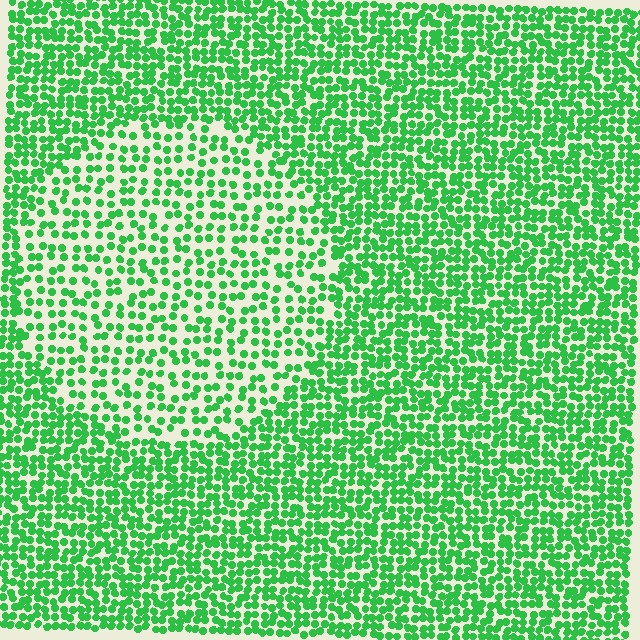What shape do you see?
I see a circle.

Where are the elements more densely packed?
The elements are more densely packed outside the circle boundary.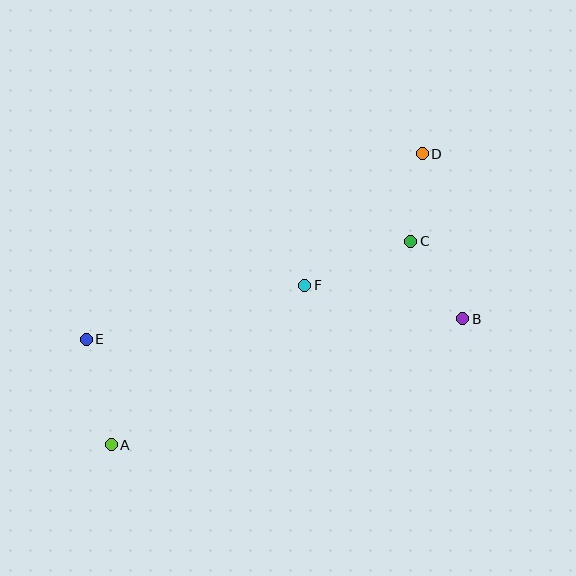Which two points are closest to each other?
Points C and D are closest to each other.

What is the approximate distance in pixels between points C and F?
The distance between C and F is approximately 115 pixels.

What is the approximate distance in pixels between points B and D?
The distance between B and D is approximately 170 pixels.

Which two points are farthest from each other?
Points A and D are farthest from each other.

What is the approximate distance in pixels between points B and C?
The distance between B and C is approximately 93 pixels.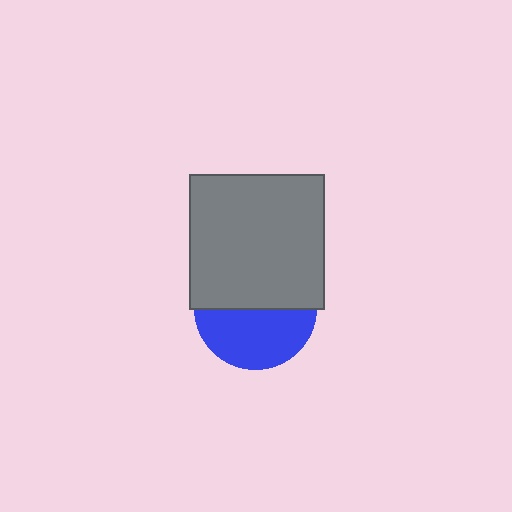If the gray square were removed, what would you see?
You would see the complete blue circle.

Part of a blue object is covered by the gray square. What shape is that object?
It is a circle.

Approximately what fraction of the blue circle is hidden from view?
Roughly 52% of the blue circle is hidden behind the gray square.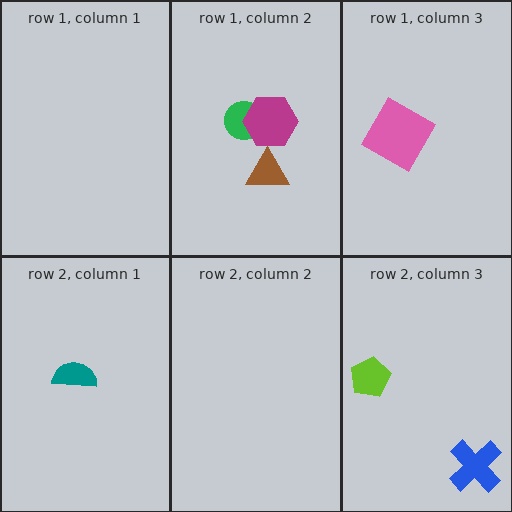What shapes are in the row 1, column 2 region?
The green circle, the magenta hexagon, the brown triangle.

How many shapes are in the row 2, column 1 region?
1.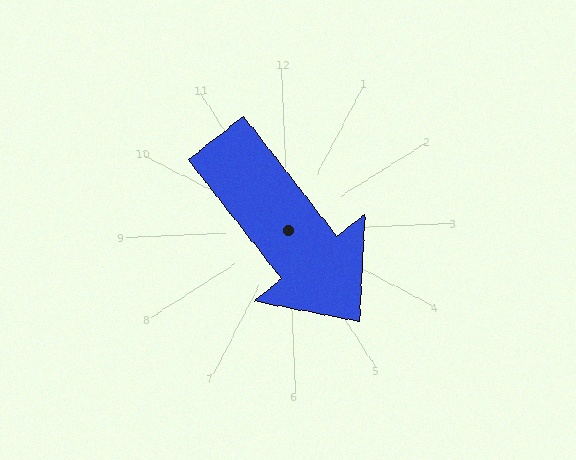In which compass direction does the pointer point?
Southeast.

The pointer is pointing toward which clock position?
Roughly 5 o'clock.